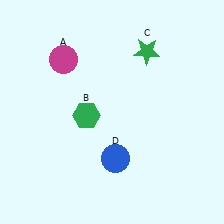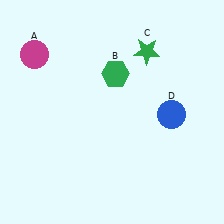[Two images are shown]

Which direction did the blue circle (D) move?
The blue circle (D) moved right.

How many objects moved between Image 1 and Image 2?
3 objects moved between the two images.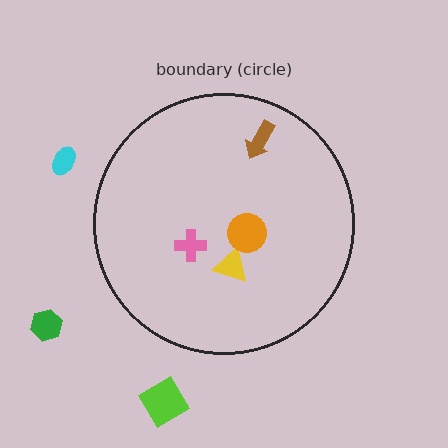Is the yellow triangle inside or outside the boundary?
Inside.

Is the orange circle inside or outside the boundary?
Inside.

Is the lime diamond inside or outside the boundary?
Outside.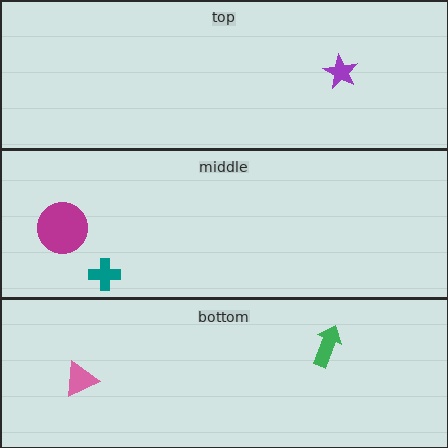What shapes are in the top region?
The purple star.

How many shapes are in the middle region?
2.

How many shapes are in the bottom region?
2.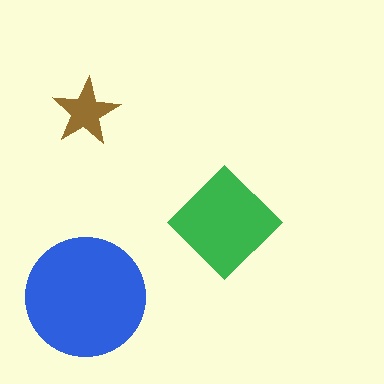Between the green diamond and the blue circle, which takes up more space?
The blue circle.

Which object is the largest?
The blue circle.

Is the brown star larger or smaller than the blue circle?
Smaller.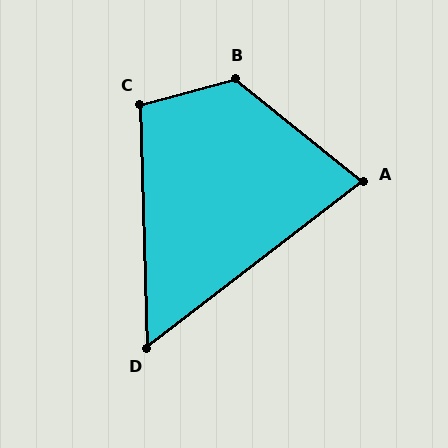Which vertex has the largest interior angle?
B, at approximately 126 degrees.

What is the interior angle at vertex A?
Approximately 76 degrees (acute).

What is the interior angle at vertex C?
Approximately 104 degrees (obtuse).